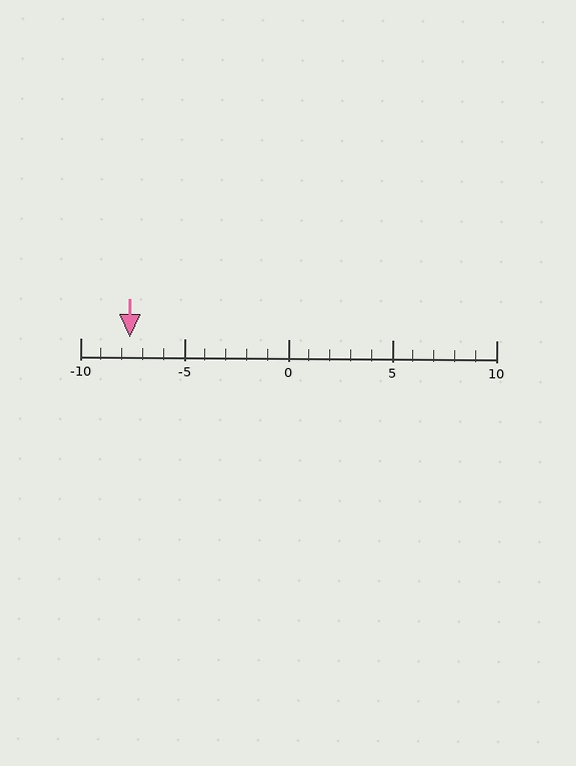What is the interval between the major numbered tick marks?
The major tick marks are spaced 5 units apart.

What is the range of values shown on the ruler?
The ruler shows values from -10 to 10.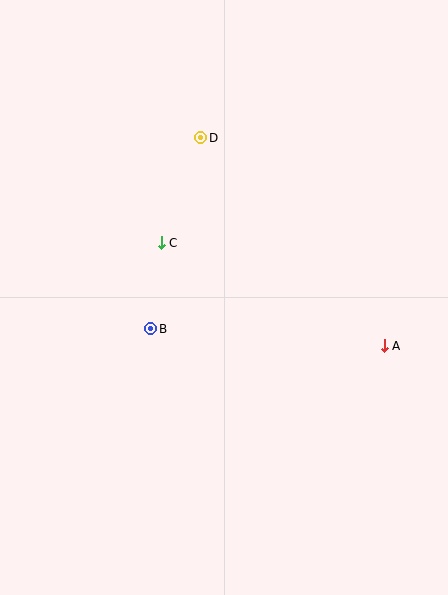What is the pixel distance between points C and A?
The distance between C and A is 246 pixels.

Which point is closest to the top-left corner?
Point D is closest to the top-left corner.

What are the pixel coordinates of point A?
Point A is at (384, 346).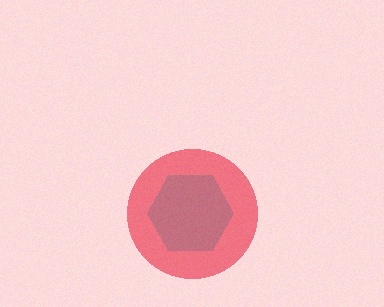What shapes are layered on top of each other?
The layered shapes are: a cyan hexagon, a red circle.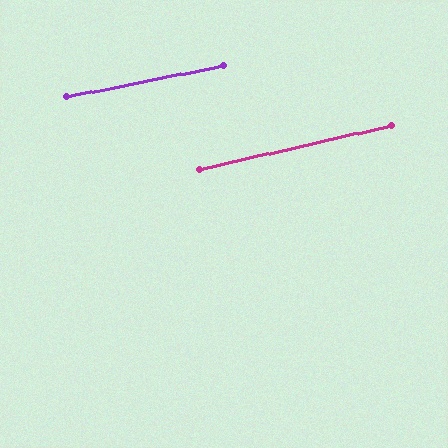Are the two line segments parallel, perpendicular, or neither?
Parallel — their directions differ by only 1.6°.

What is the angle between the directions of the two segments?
Approximately 2 degrees.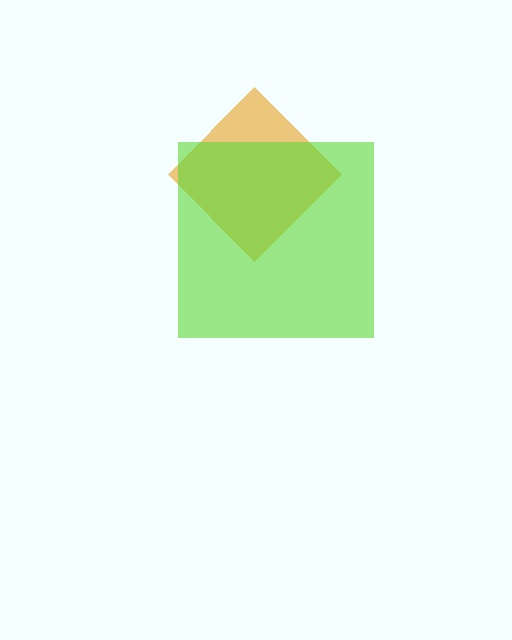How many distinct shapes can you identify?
There are 2 distinct shapes: an orange diamond, a lime square.